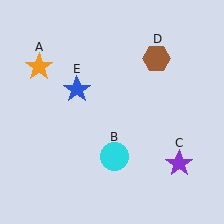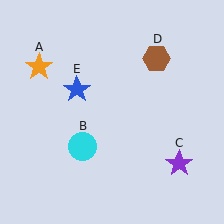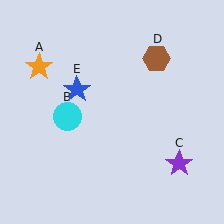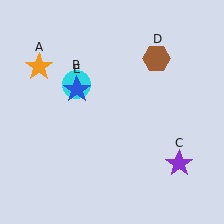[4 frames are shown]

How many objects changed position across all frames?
1 object changed position: cyan circle (object B).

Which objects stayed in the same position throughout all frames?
Orange star (object A) and purple star (object C) and brown hexagon (object D) and blue star (object E) remained stationary.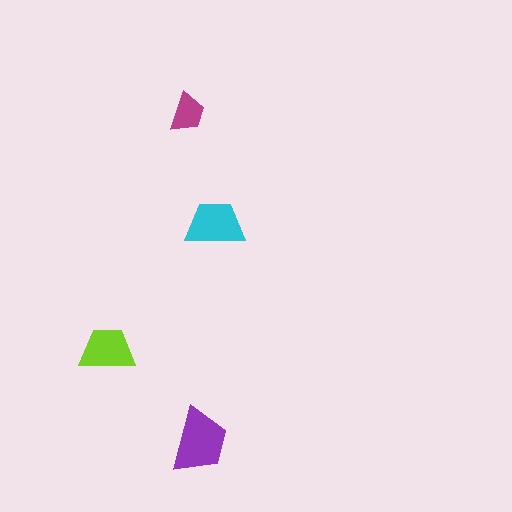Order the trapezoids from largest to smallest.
the purple one, the cyan one, the lime one, the magenta one.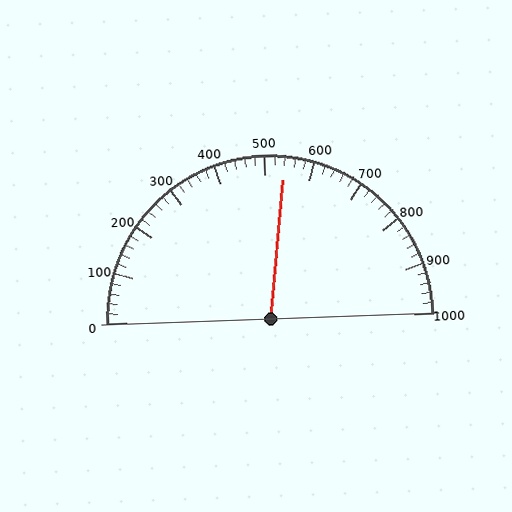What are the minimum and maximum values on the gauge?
The gauge ranges from 0 to 1000.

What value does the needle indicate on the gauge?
The needle indicates approximately 540.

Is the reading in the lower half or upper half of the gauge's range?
The reading is in the upper half of the range (0 to 1000).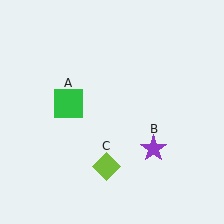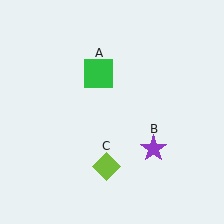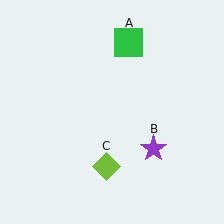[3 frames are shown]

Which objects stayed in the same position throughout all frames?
Purple star (object B) and lime diamond (object C) remained stationary.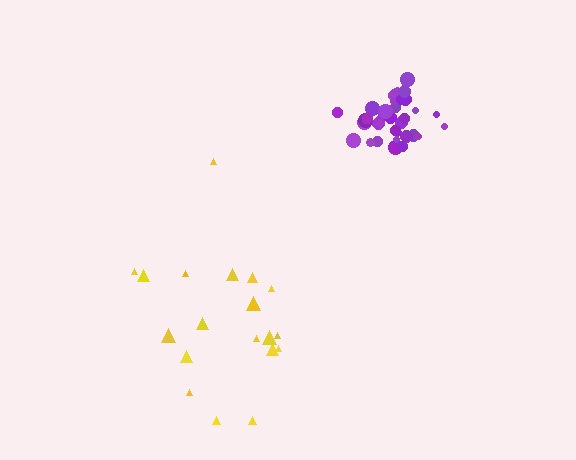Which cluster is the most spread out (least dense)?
Yellow.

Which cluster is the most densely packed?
Purple.